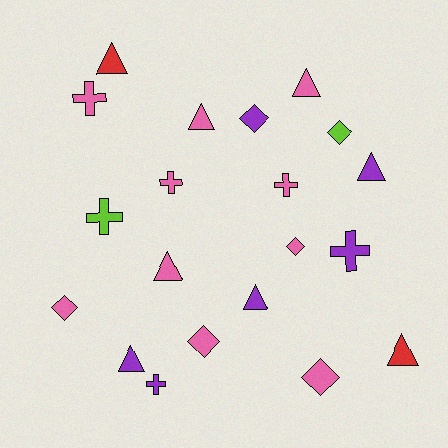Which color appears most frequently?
Pink, with 10 objects.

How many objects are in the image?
There are 20 objects.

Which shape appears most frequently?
Triangle, with 8 objects.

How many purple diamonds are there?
There is 1 purple diamond.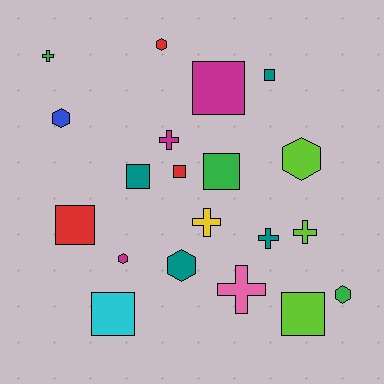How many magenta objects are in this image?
There are 3 magenta objects.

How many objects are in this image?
There are 20 objects.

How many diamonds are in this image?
There are no diamonds.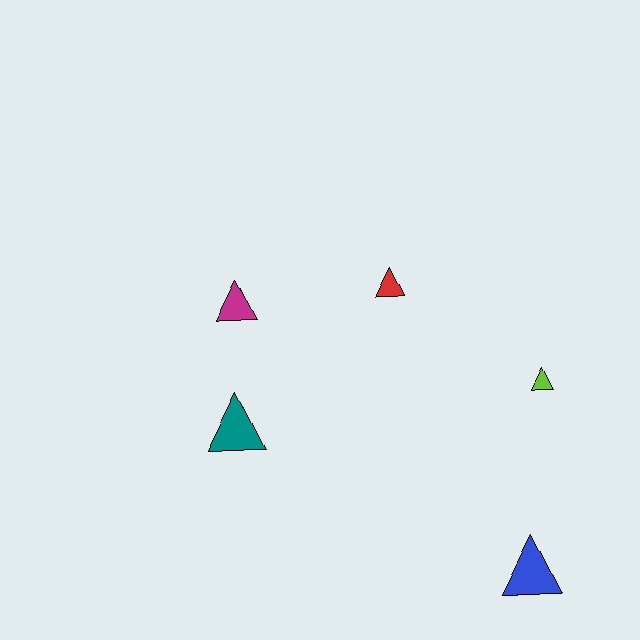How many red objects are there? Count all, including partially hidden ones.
There is 1 red object.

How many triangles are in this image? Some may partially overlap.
There are 5 triangles.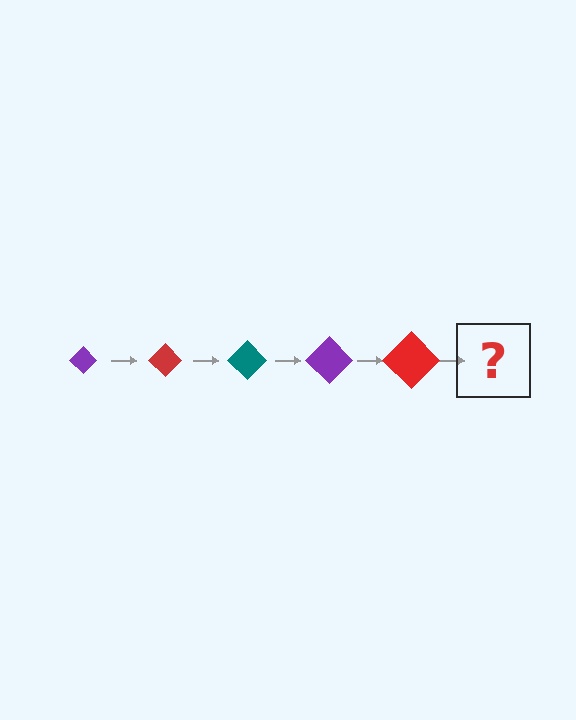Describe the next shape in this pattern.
It should be a teal diamond, larger than the previous one.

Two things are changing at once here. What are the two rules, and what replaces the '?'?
The two rules are that the diamond grows larger each step and the color cycles through purple, red, and teal. The '?' should be a teal diamond, larger than the previous one.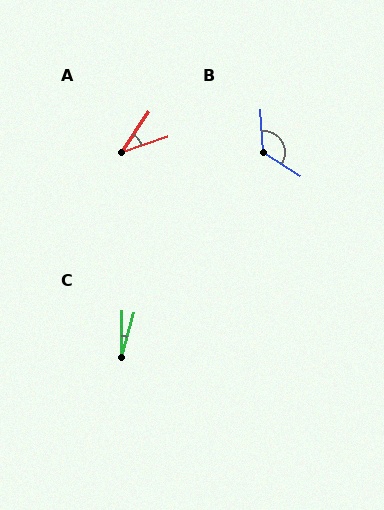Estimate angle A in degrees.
Approximately 37 degrees.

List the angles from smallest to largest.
C (15°), A (37°), B (126°).